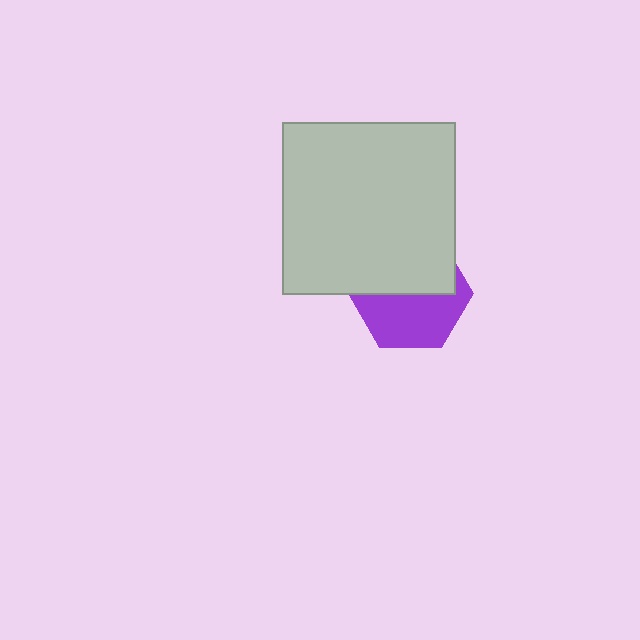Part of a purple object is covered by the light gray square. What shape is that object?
It is a hexagon.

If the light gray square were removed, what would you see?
You would see the complete purple hexagon.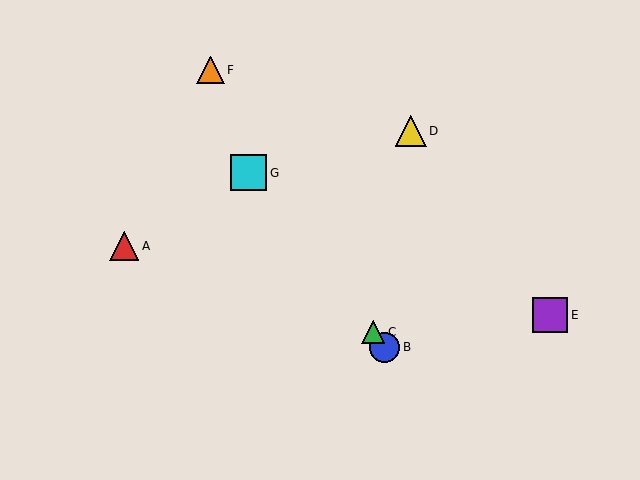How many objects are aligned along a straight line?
3 objects (B, C, G) are aligned along a straight line.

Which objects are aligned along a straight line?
Objects B, C, G are aligned along a straight line.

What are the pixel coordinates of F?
Object F is at (211, 70).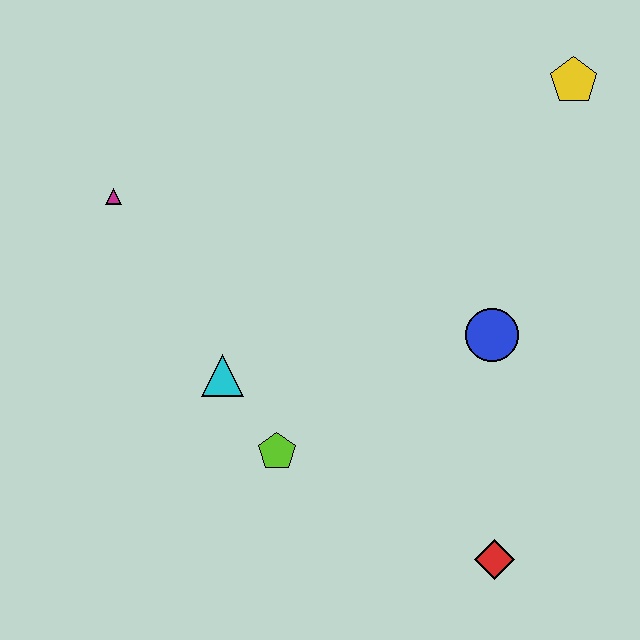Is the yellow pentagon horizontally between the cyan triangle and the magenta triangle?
No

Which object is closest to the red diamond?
The blue circle is closest to the red diamond.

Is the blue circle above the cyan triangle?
Yes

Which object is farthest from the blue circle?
The magenta triangle is farthest from the blue circle.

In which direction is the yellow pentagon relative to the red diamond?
The yellow pentagon is above the red diamond.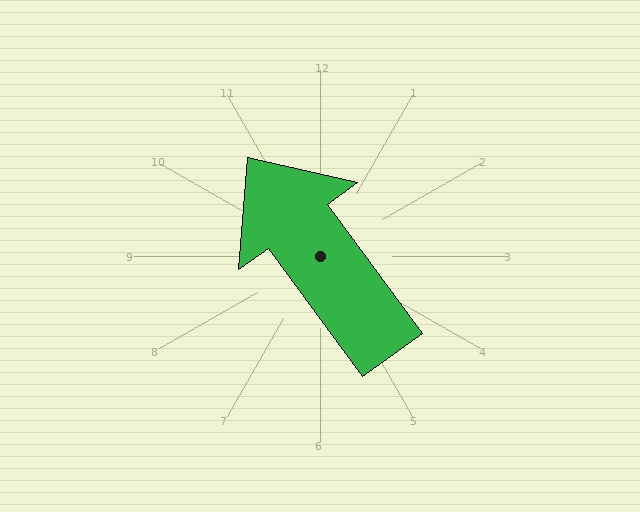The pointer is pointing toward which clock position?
Roughly 11 o'clock.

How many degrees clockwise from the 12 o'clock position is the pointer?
Approximately 324 degrees.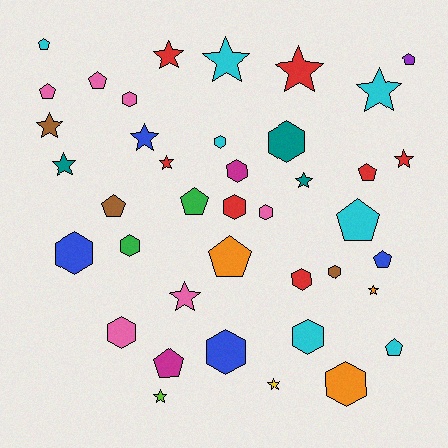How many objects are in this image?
There are 40 objects.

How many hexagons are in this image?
There are 14 hexagons.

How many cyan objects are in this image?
There are 7 cyan objects.